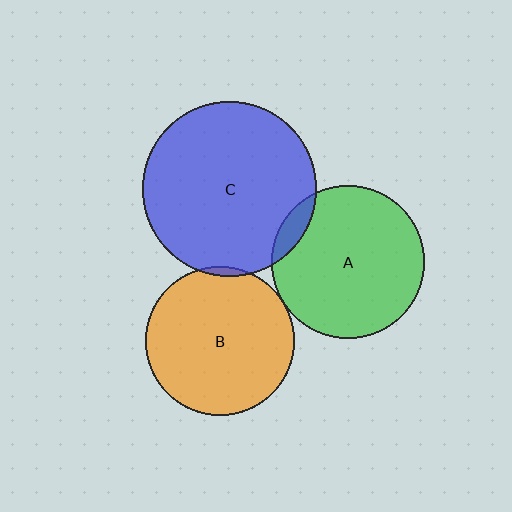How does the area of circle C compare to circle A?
Approximately 1.3 times.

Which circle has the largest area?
Circle C (blue).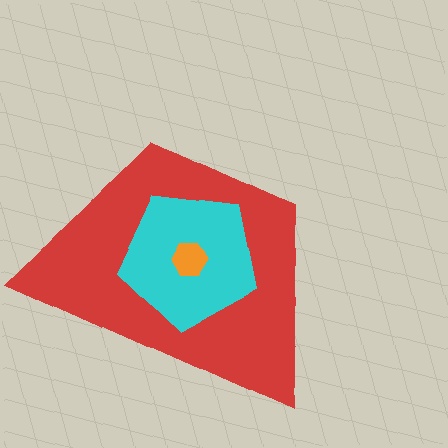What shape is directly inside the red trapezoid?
The cyan pentagon.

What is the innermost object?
The orange hexagon.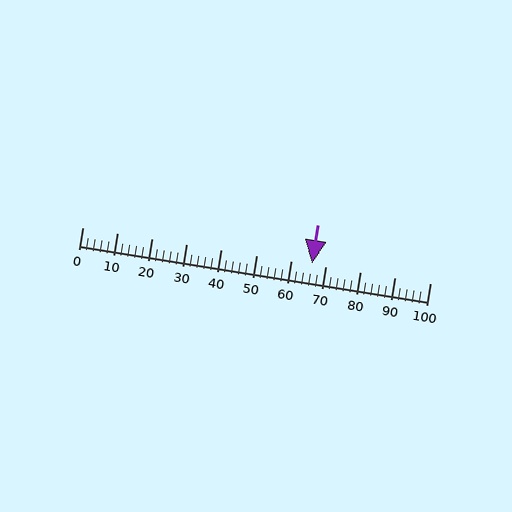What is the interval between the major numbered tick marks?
The major tick marks are spaced 10 units apart.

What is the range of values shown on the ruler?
The ruler shows values from 0 to 100.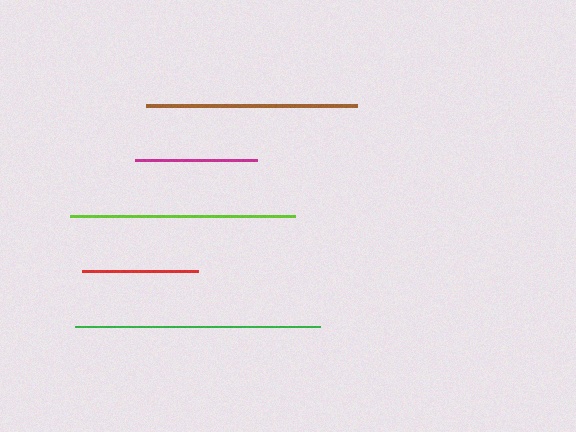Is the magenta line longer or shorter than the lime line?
The lime line is longer than the magenta line.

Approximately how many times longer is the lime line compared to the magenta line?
The lime line is approximately 1.8 times the length of the magenta line.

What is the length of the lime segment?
The lime segment is approximately 225 pixels long.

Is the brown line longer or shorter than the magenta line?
The brown line is longer than the magenta line.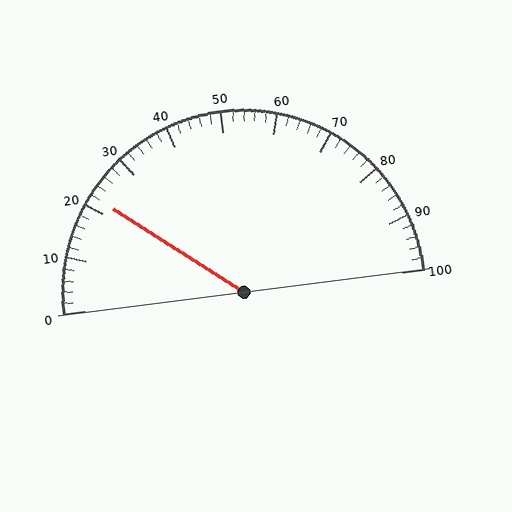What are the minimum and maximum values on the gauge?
The gauge ranges from 0 to 100.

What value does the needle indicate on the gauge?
The needle indicates approximately 22.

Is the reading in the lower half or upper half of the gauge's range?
The reading is in the lower half of the range (0 to 100).